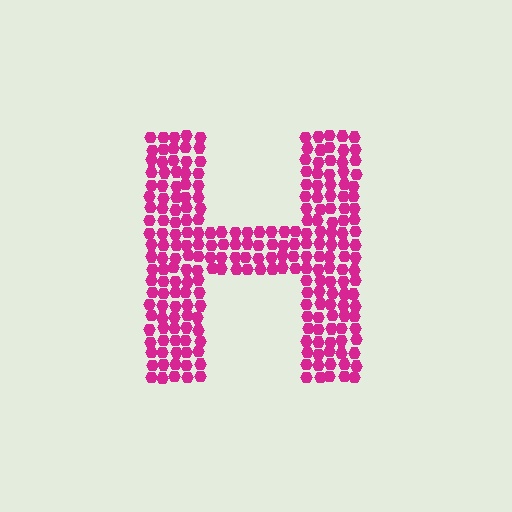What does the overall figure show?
The overall figure shows the letter H.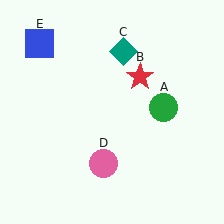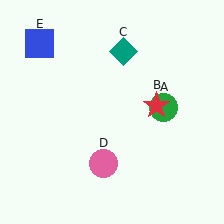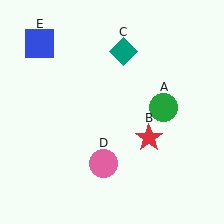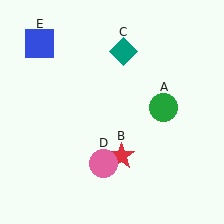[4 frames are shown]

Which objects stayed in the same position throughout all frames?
Green circle (object A) and teal diamond (object C) and pink circle (object D) and blue square (object E) remained stationary.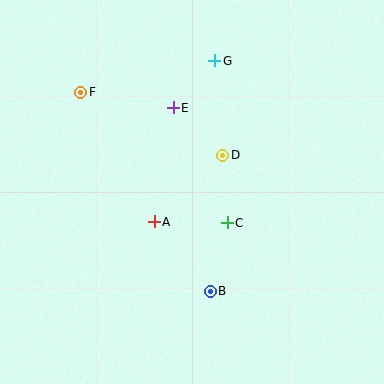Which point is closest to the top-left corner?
Point F is closest to the top-left corner.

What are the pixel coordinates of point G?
Point G is at (215, 61).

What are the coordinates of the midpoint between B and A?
The midpoint between B and A is at (182, 257).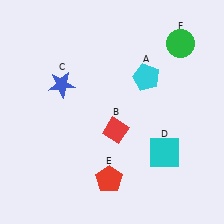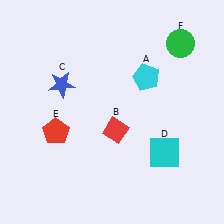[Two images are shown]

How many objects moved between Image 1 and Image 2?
1 object moved between the two images.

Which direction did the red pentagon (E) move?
The red pentagon (E) moved left.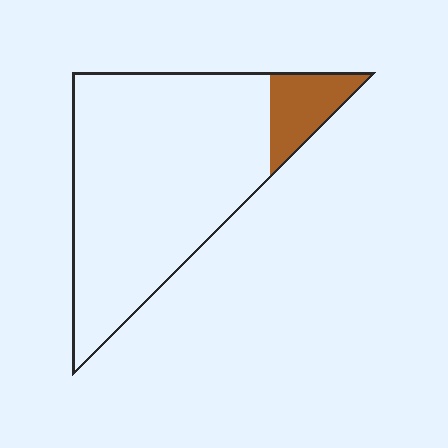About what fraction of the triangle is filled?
About one eighth (1/8).